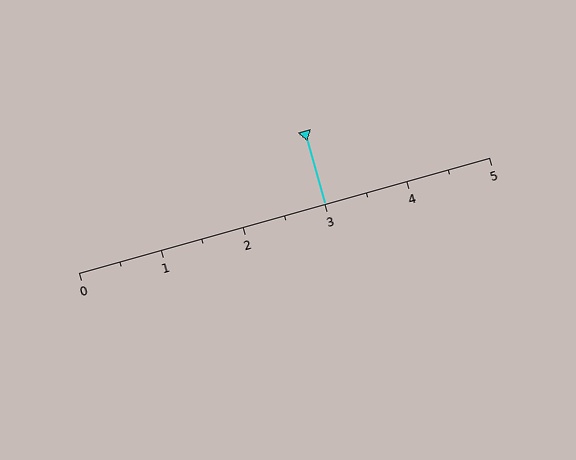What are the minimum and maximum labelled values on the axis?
The axis runs from 0 to 5.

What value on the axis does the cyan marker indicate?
The marker indicates approximately 3.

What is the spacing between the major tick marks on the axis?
The major ticks are spaced 1 apart.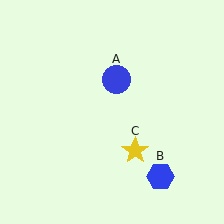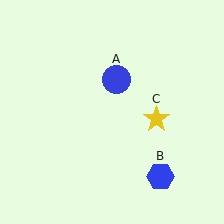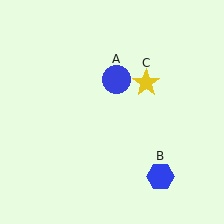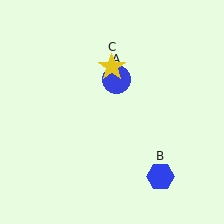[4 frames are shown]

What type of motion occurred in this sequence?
The yellow star (object C) rotated counterclockwise around the center of the scene.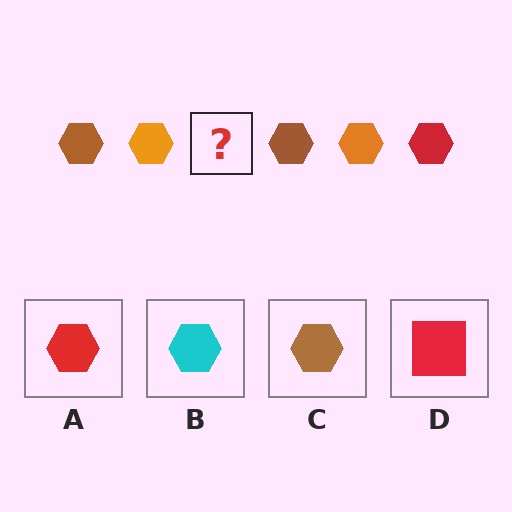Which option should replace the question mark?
Option A.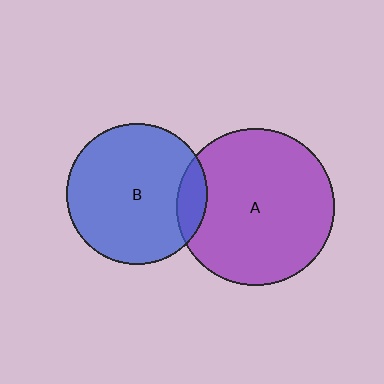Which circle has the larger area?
Circle A (purple).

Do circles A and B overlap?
Yes.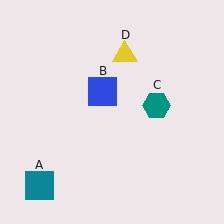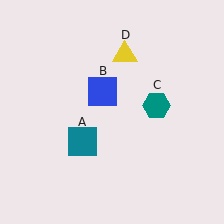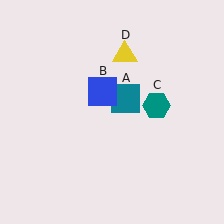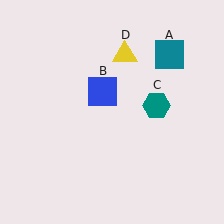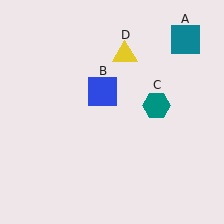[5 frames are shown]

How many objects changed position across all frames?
1 object changed position: teal square (object A).